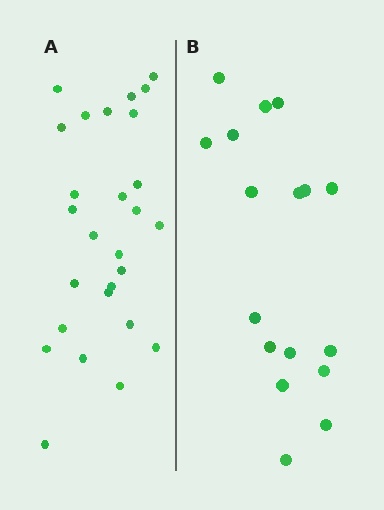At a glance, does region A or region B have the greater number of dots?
Region A (the left region) has more dots.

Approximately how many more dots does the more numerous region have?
Region A has roughly 10 or so more dots than region B.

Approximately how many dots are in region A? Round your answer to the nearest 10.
About 30 dots. (The exact count is 27, which rounds to 30.)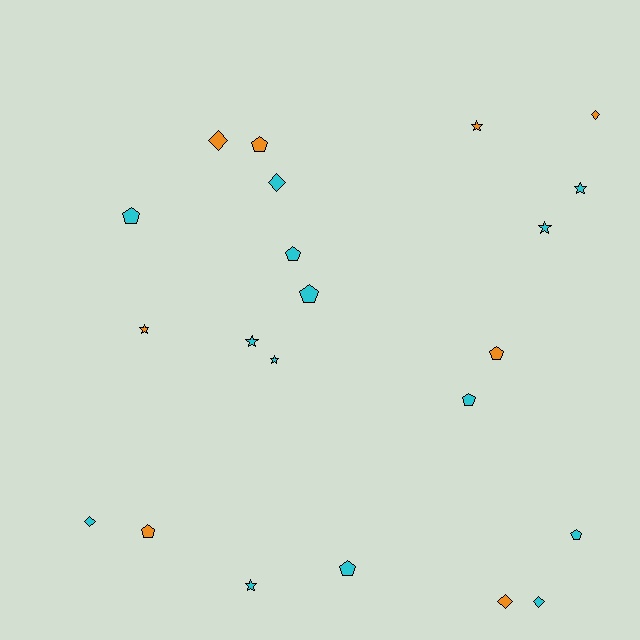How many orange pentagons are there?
There are 3 orange pentagons.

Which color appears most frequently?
Cyan, with 14 objects.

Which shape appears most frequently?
Pentagon, with 9 objects.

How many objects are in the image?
There are 22 objects.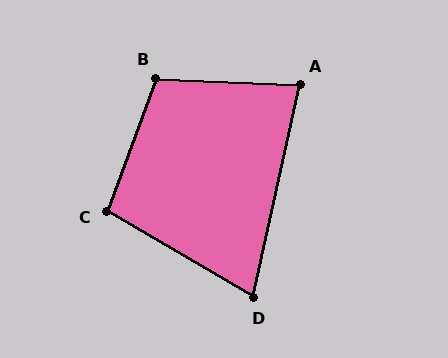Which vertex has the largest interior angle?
B, at approximately 108 degrees.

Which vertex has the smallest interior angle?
D, at approximately 72 degrees.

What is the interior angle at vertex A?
Approximately 80 degrees (acute).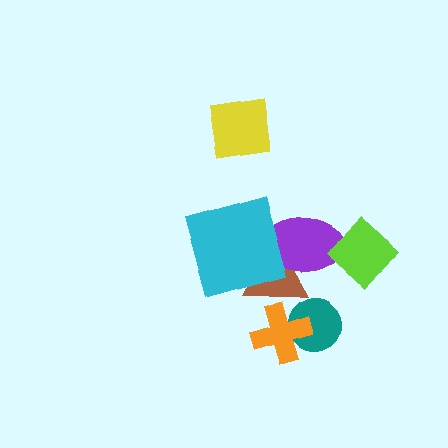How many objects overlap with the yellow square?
0 objects overlap with the yellow square.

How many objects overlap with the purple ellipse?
3 objects overlap with the purple ellipse.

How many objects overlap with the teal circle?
1 object overlaps with the teal circle.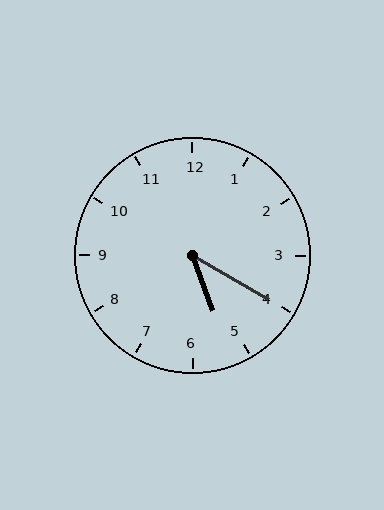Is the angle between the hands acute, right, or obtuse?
It is acute.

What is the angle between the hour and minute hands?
Approximately 40 degrees.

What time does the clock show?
5:20.